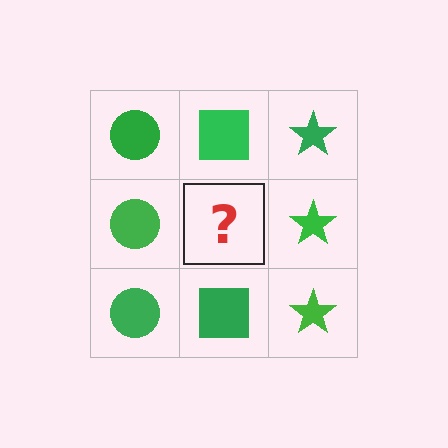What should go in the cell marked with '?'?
The missing cell should contain a green square.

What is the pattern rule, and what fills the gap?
The rule is that each column has a consistent shape. The gap should be filled with a green square.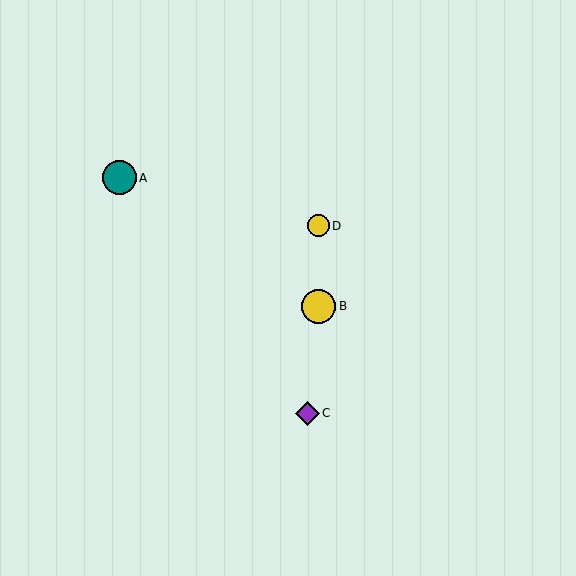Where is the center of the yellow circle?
The center of the yellow circle is at (318, 306).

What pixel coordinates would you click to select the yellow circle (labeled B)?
Click at (318, 306) to select the yellow circle B.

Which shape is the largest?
The yellow circle (labeled B) is the largest.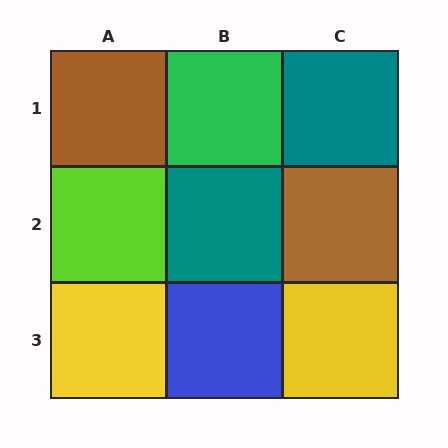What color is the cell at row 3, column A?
Yellow.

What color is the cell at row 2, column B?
Teal.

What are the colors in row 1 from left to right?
Brown, green, teal.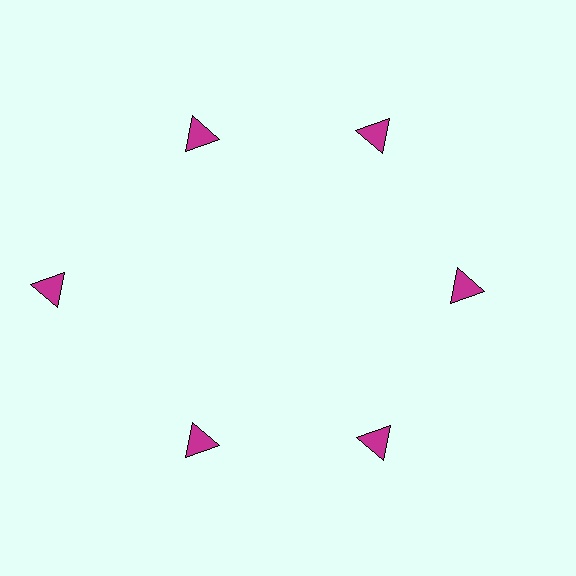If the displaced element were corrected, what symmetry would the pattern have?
It would have 6-fold rotational symmetry — the pattern would map onto itself every 60 degrees.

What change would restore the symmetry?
The symmetry would be restored by moving it inward, back onto the ring so that all 6 triangles sit at equal angles and equal distance from the center.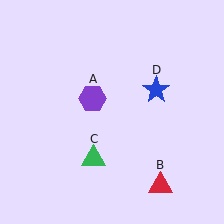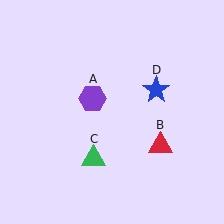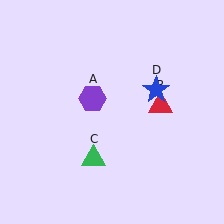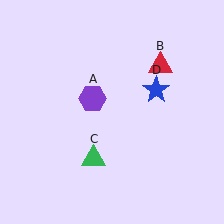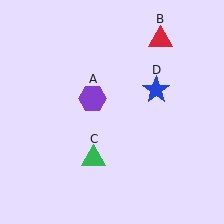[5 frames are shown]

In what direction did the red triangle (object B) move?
The red triangle (object B) moved up.